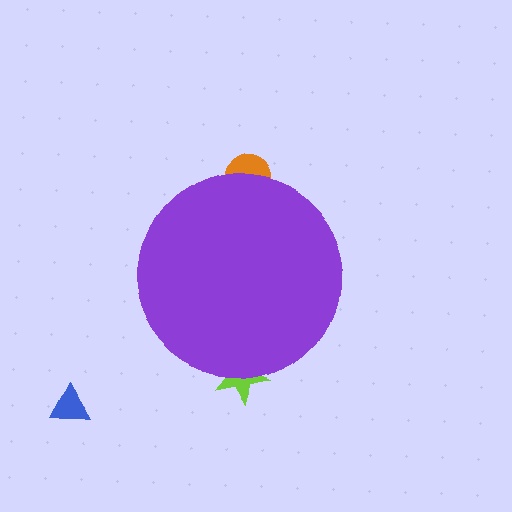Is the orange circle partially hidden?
Yes, the orange circle is partially hidden behind the purple circle.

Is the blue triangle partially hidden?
No, the blue triangle is fully visible.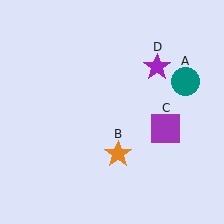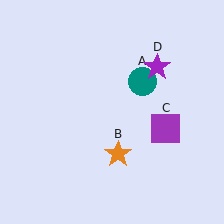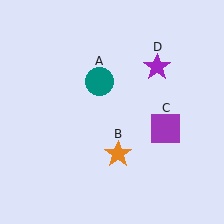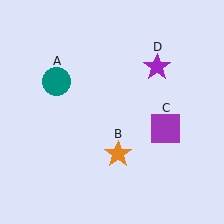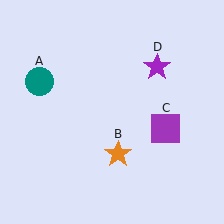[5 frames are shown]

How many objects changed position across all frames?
1 object changed position: teal circle (object A).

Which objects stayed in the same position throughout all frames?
Orange star (object B) and purple square (object C) and purple star (object D) remained stationary.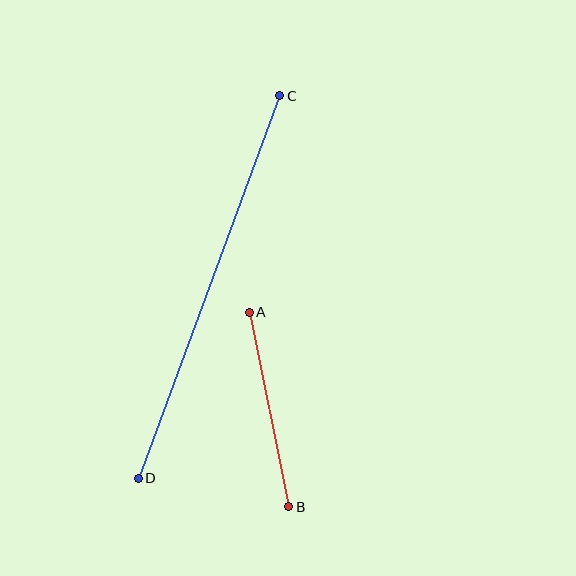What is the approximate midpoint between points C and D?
The midpoint is at approximately (209, 287) pixels.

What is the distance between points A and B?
The distance is approximately 198 pixels.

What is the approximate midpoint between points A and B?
The midpoint is at approximately (269, 410) pixels.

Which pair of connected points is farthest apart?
Points C and D are farthest apart.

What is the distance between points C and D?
The distance is approximately 408 pixels.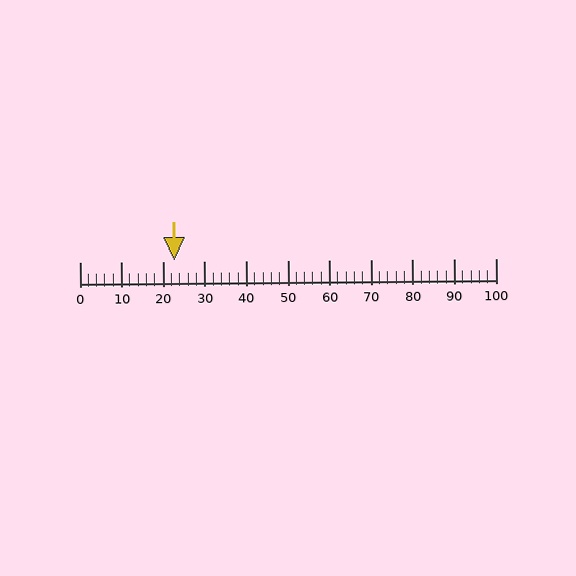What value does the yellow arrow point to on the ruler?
The yellow arrow points to approximately 23.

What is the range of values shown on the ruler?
The ruler shows values from 0 to 100.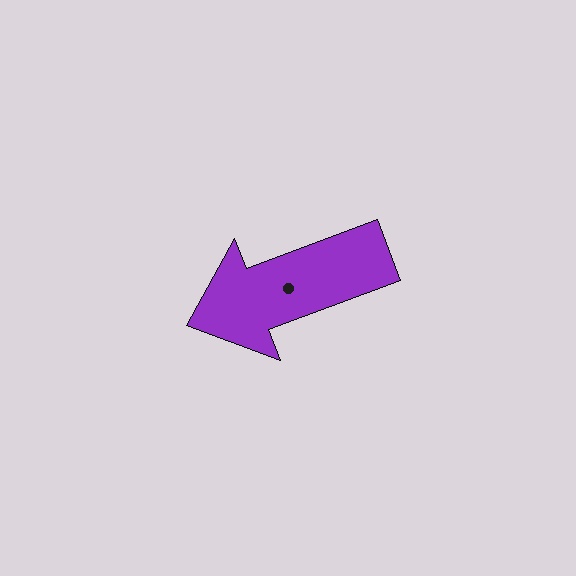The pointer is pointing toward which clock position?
Roughly 8 o'clock.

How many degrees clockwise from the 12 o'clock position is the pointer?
Approximately 250 degrees.